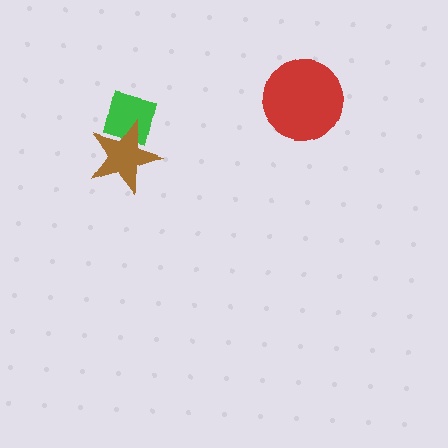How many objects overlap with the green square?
1 object overlaps with the green square.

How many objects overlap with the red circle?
0 objects overlap with the red circle.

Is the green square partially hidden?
Yes, it is partially covered by another shape.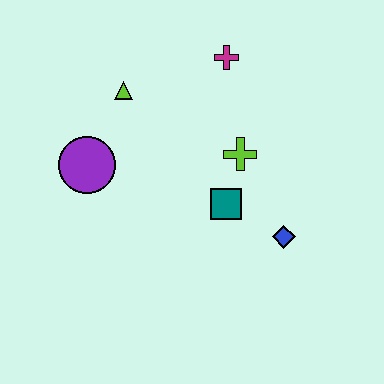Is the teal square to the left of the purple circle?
No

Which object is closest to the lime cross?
The teal square is closest to the lime cross.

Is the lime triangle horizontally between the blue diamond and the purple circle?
Yes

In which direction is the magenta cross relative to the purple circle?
The magenta cross is to the right of the purple circle.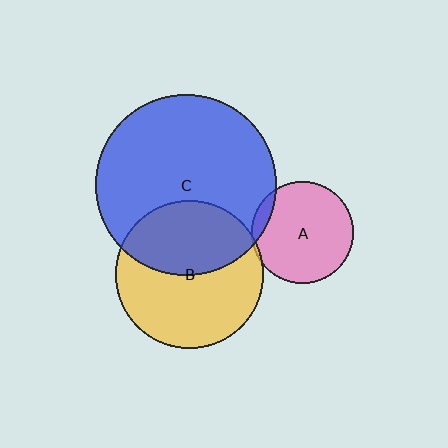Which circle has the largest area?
Circle C (blue).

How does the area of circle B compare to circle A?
Approximately 2.1 times.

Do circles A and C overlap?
Yes.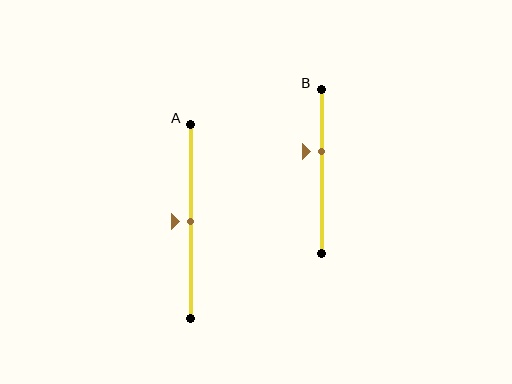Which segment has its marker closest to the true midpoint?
Segment A has its marker closest to the true midpoint.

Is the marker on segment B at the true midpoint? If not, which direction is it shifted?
No, the marker on segment B is shifted upward by about 12% of the segment length.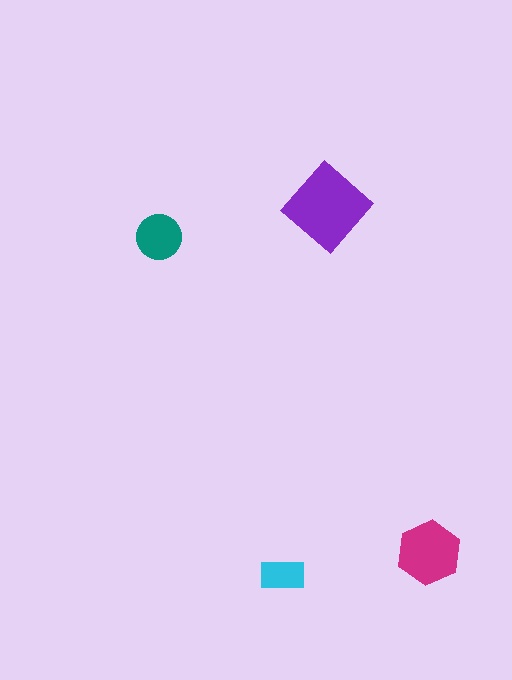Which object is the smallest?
The cyan rectangle.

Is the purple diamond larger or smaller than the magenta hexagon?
Larger.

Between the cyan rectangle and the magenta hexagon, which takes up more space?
The magenta hexagon.